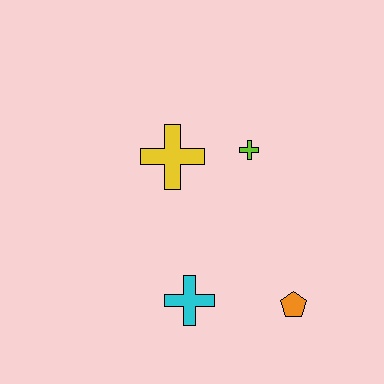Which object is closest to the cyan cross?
The orange pentagon is closest to the cyan cross.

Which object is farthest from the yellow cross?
The orange pentagon is farthest from the yellow cross.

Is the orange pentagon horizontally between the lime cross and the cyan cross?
No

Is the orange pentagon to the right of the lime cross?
Yes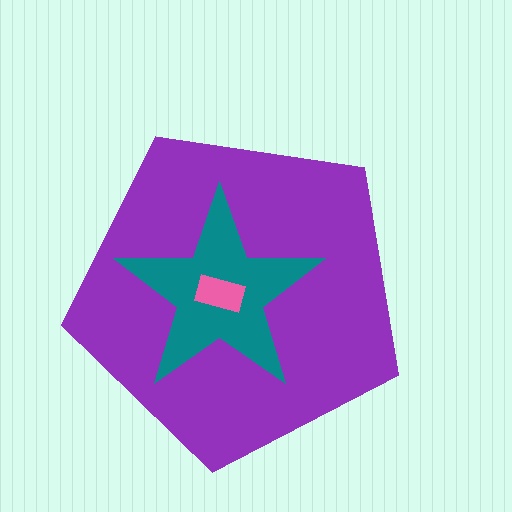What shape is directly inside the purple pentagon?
The teal star.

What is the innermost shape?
The pink rectangle.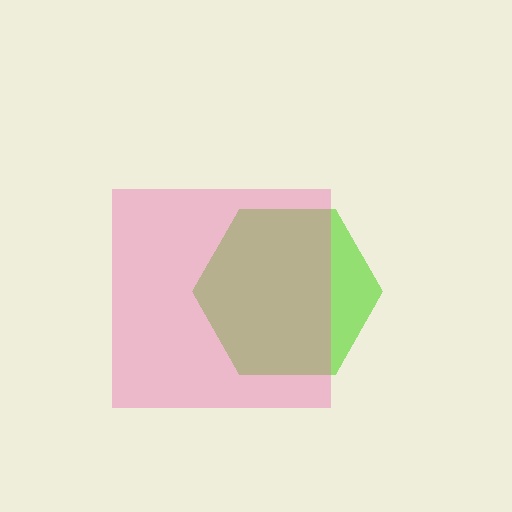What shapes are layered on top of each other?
The layered shapes are: a lime hexagon, a pink square.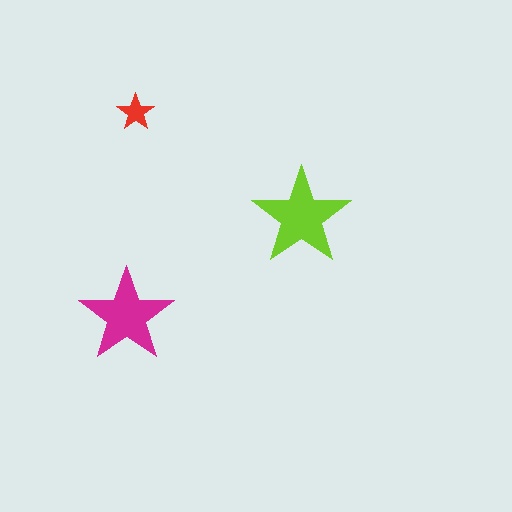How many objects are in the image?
There are 3 objects in the image.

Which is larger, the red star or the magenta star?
The magenta one.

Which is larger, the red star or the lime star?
The lime one.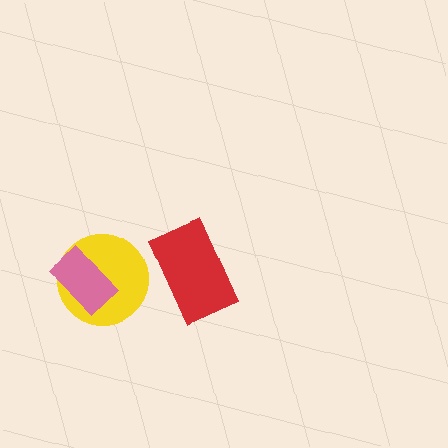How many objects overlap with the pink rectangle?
1 object overlaps with the pink rectangle.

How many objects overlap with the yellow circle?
1 object overlaps with the yellow circle.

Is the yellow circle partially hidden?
Yes, it is partially covered by another shape.